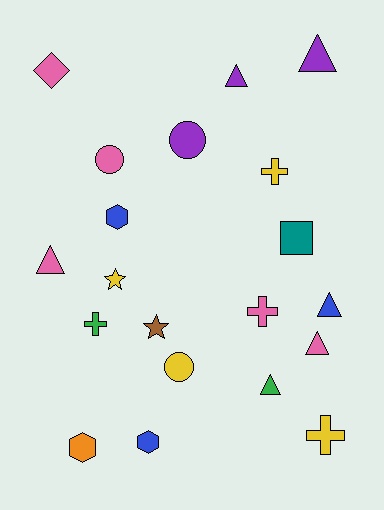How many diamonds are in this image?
There is 1 diamond.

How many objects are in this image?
There are 20 objects.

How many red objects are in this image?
There are no red objects.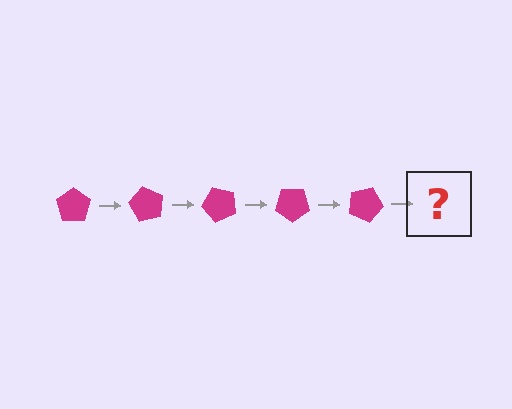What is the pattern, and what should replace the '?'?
The pattern is that the pentagon rotates 60 degrees each step. The '?' should be a magenta pentagon rotated 300 degrees.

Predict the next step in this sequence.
The next step is a magenta pentagon rotated 300 degrees.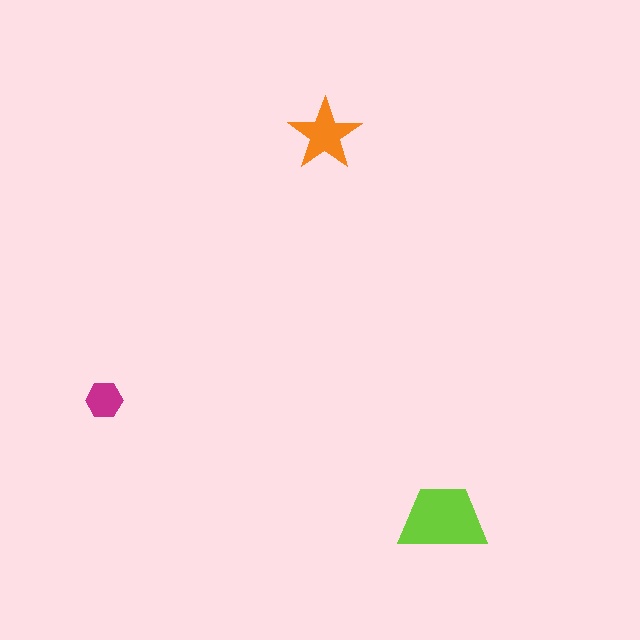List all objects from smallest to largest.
The magenta hexagon, the orange star, the lime trapezoid.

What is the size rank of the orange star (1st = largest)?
2nd.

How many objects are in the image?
There are 3 objects in the image.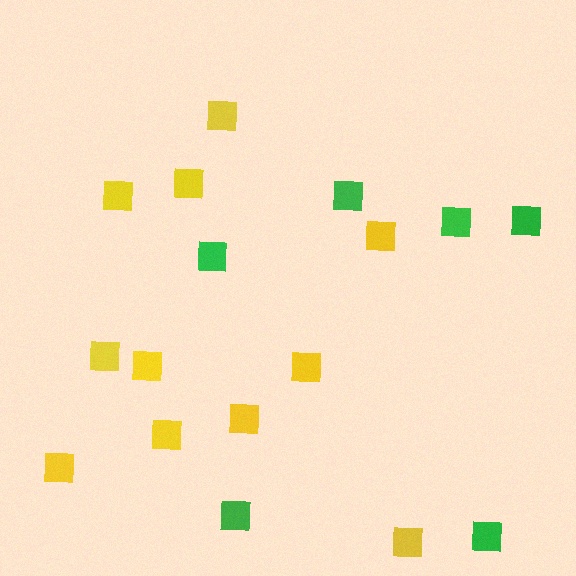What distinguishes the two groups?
There are 2 groups: one group of yellow squares (11) and one group of green squares (6).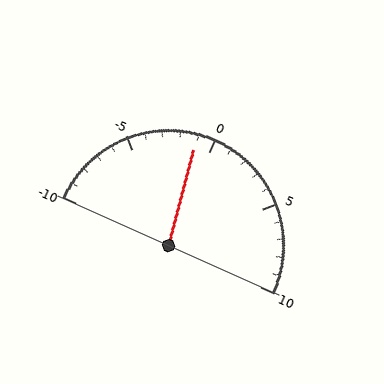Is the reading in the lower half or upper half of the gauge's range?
The reading is in the lower half of the range (-10 to 10).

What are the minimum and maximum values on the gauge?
The gauge ranges from -10 to 10.